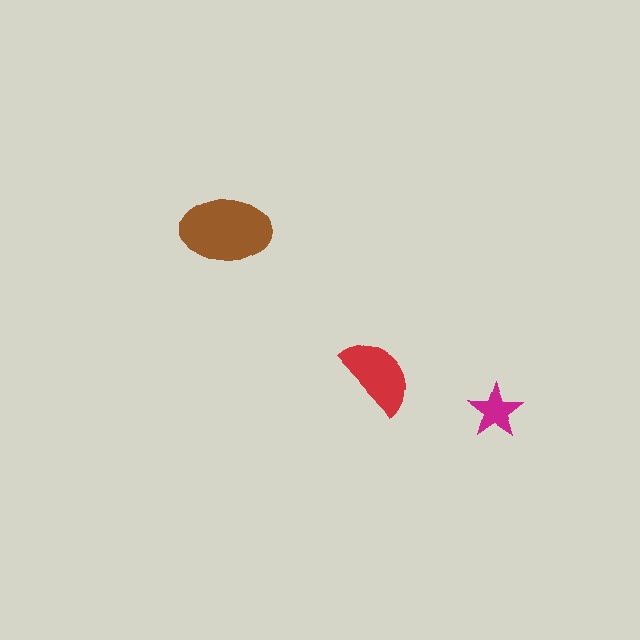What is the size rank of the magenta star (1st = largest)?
3rd.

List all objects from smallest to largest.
The magenta star, the red semicircle, the brown ellipse.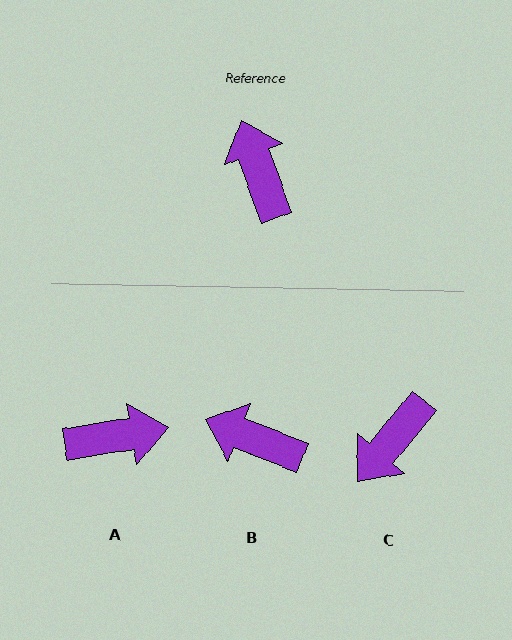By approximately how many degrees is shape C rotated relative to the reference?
Approximately 120 degrees counter-clockwise.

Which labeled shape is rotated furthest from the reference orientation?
C, about 120 degrees away.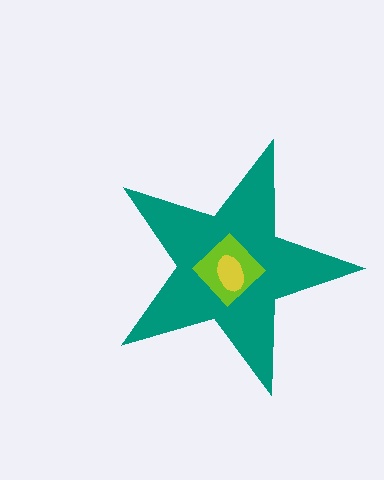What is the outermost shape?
The teal star.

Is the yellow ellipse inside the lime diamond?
Yes.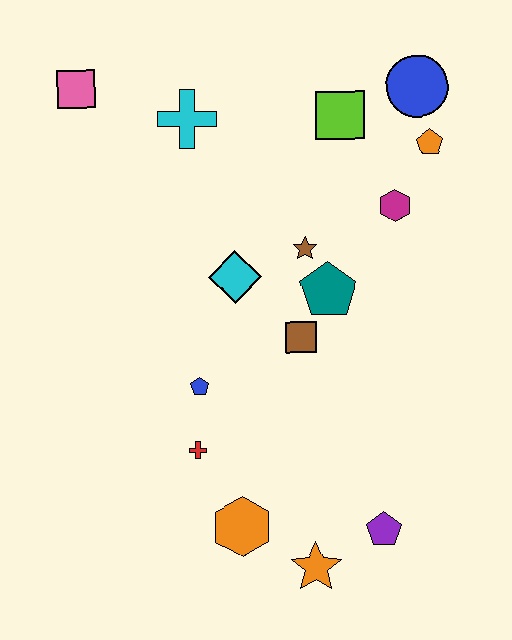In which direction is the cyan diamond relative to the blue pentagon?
The cyan diamond is above the blue pentagon.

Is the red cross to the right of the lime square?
No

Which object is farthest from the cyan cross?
The orange star is farthest from the cyan cross.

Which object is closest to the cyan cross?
The pink square is closest to the cyan cross.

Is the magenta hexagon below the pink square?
Yes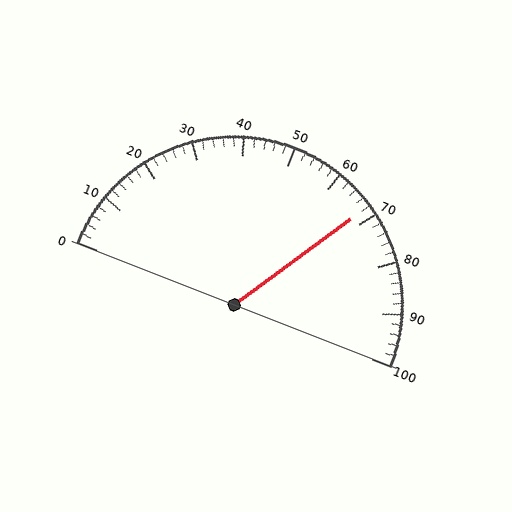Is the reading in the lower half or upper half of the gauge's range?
The reading is in the upper half of the range (0 to 100).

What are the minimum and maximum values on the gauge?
The gauge ranges from 0 to 100.